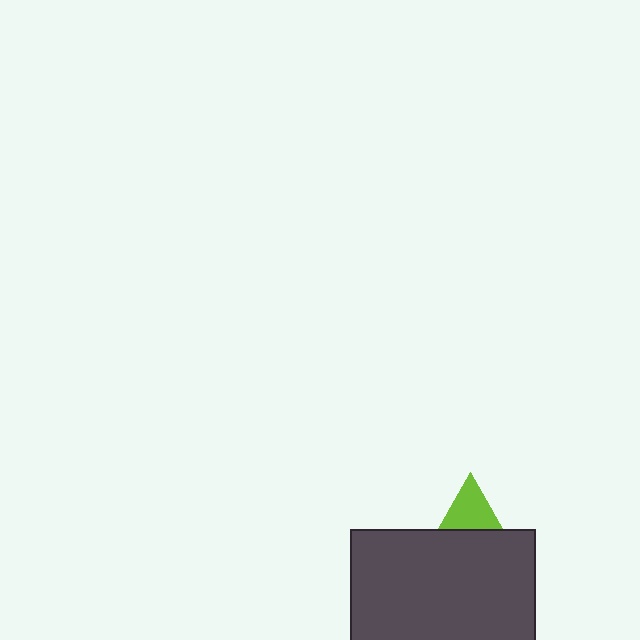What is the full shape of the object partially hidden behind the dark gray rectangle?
The partially hidden object is a lime triangle.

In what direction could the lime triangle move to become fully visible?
The lime triangle could move up. That would shift it out from behind the dark gray rectangle entirely.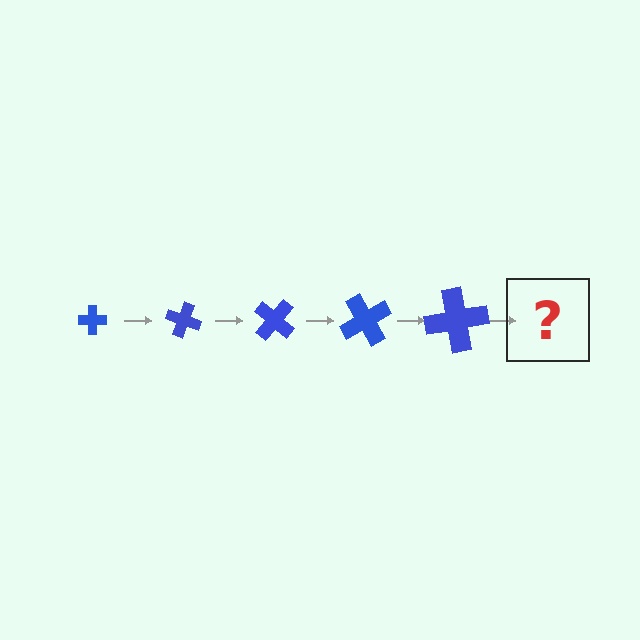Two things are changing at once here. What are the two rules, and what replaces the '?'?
The two rules are that the cross grows larger each step and it rotates 20 degrees each step. The '?' should be a cross, larger than the previous one and rotated 100 degrees from the start.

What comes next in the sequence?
The next element should be a cross, larger than the previous one and rotated 100 degrees from the start.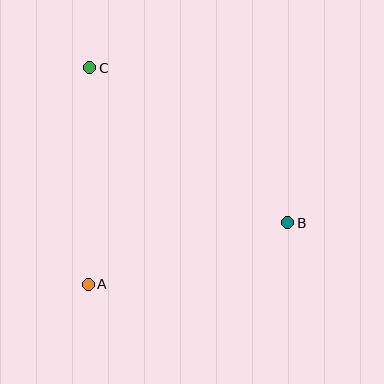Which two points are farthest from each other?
Points B and C are farthest from each other.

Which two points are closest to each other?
Points A and B are closest to each other.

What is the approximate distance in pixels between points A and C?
The distance between A and C is approximately 216 pixels.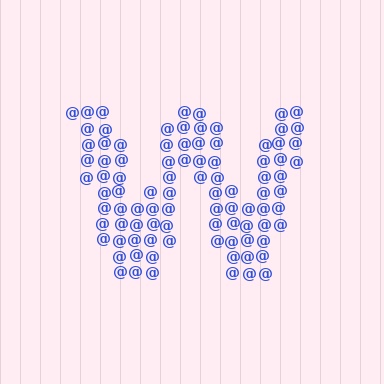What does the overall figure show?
The overall figure shows the letter W.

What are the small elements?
The small elements are at signs.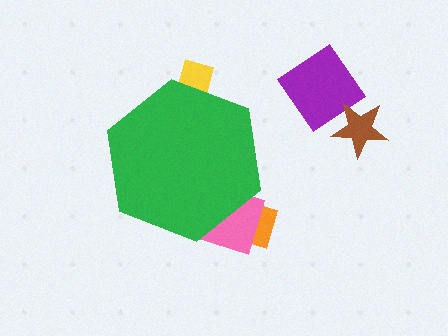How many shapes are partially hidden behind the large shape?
3 shapes are partially hidden.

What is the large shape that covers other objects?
A green hexagon.